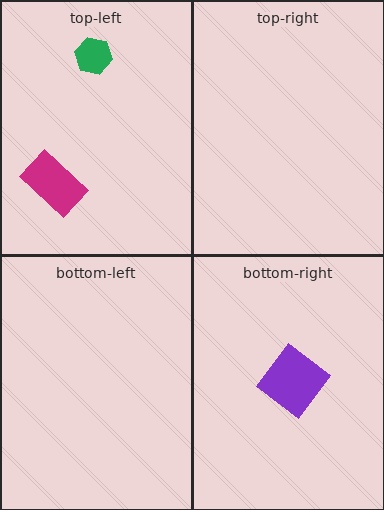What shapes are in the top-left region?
The green hexagon, the magenta rectangle.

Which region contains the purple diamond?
The bottom-right region.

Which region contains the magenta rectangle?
The top-left region.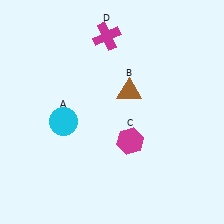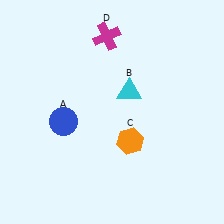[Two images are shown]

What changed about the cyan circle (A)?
In Image 1, A is cyan. In Image 2, it changed to blue.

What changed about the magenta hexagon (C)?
In Image 1, C is magenta. In Image 2, it changed to orange.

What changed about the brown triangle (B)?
In Image 1, B is brown. In Image 2, it changed to cyan.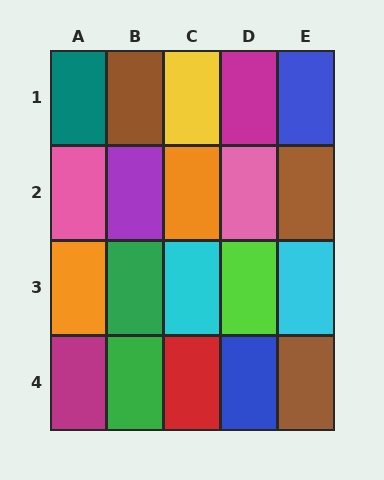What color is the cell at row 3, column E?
Cyan.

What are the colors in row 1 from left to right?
Teal, brown, yellow, magenta, blue.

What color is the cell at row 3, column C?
Cyan.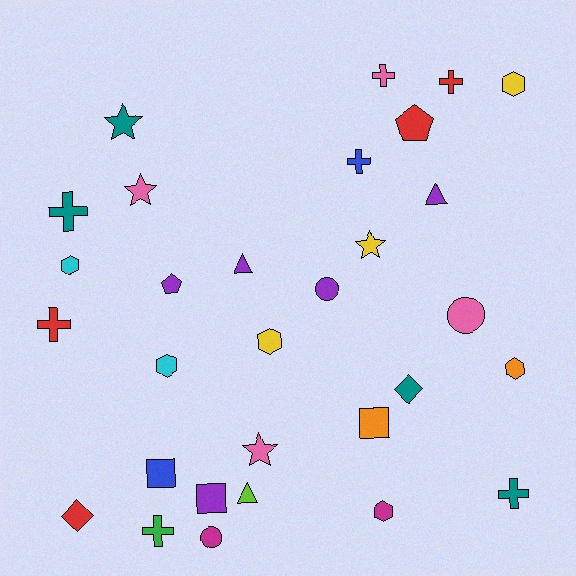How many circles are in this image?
There are 3 circles.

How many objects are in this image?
There are 30 objects.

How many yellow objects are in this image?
There are 3 yellow objects.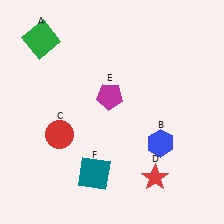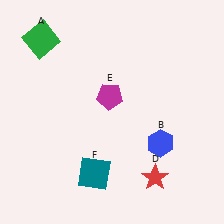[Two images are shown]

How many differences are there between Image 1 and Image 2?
There is 1 difference between the two images.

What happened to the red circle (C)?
The red circle (C) was removed in Image 2. It was in the bottom-left area of Image 1.